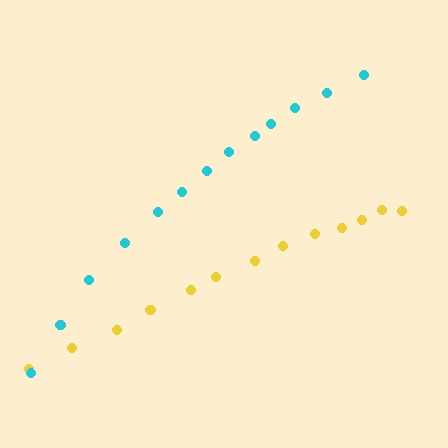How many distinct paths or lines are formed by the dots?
There are 2 distinct paths.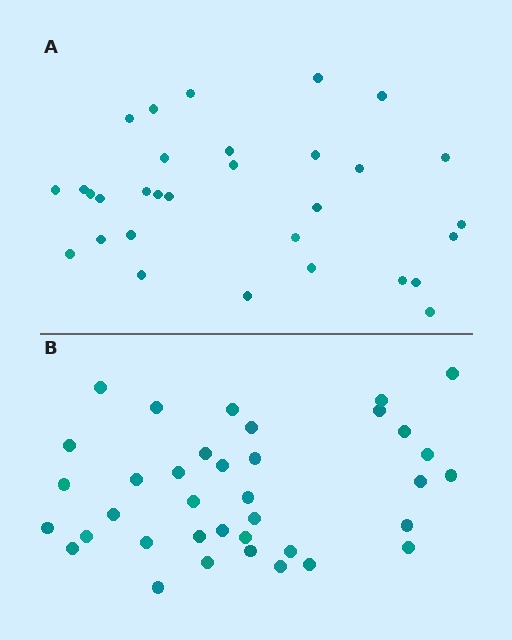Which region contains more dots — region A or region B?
Region B (the bottom region) has more dots.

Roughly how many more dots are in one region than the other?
Region B has about 6 more dots than region A.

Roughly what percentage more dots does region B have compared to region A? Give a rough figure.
About 20% more.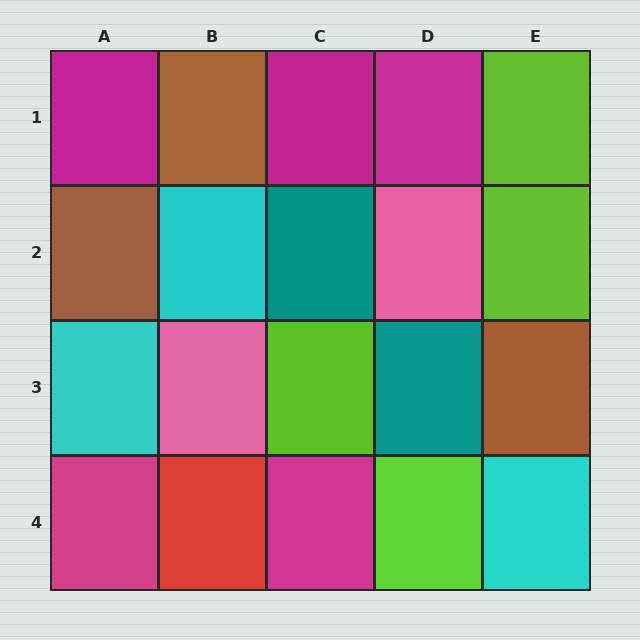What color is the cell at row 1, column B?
Brown.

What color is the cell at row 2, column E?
Lime.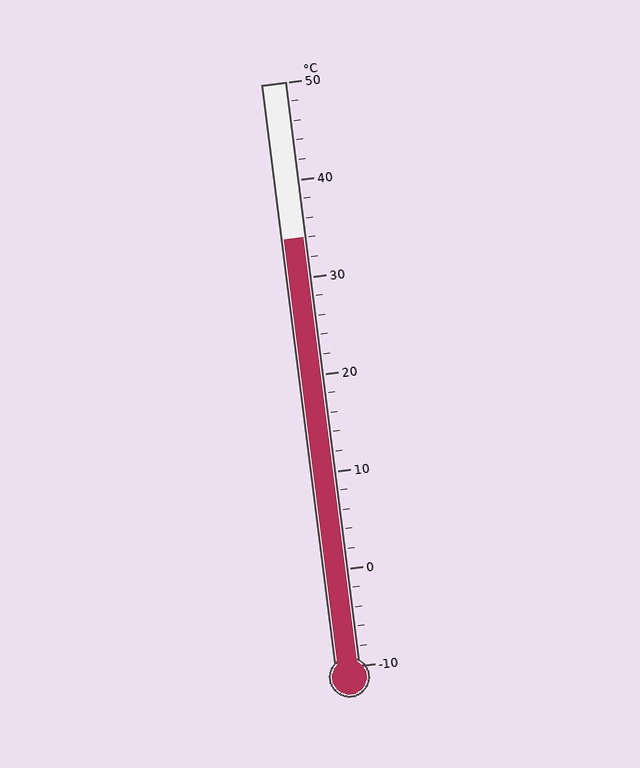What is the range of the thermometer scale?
The thermometer scale ranges from -10°C to 50°C.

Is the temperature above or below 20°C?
The temperature is above 20°C.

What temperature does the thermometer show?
The thermometer shows approximately 34°C.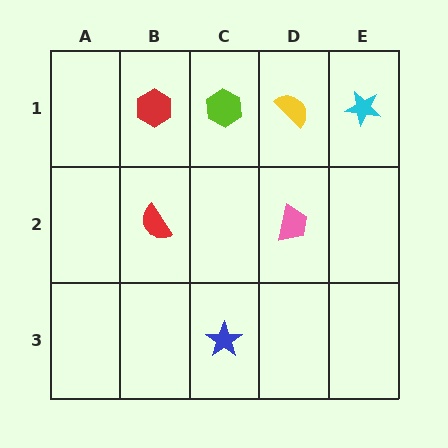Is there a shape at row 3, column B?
No, that cell is empty.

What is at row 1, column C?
A lime hexagon.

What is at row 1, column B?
A red hexagon.